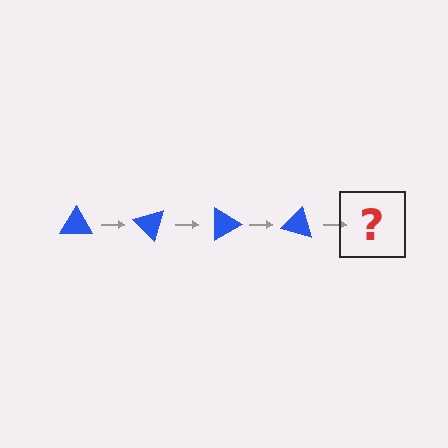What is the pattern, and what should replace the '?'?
The pattern is that the triangle rotates 45 degrees each step. The '?' should be a blue triangle rotated 180 degrees.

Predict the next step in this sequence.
The next step is a blue triangle rotated 180 degrees.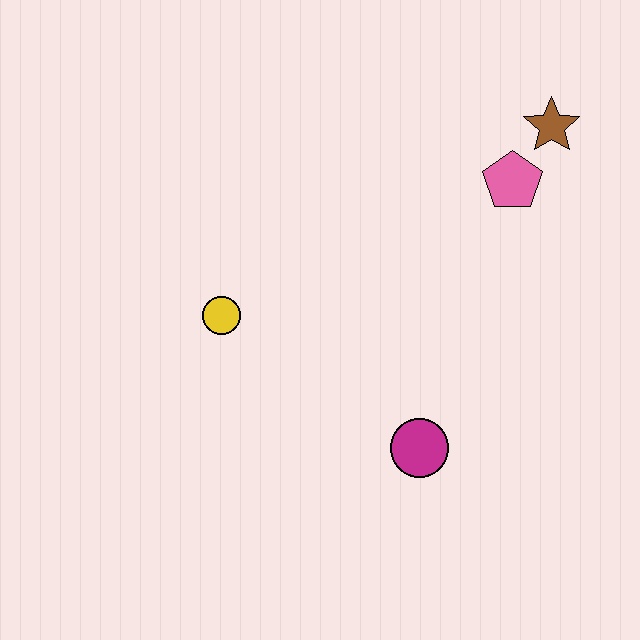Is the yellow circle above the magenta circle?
Yes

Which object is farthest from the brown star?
The yellow circle is farthest from the brown star.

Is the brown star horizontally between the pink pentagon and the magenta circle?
No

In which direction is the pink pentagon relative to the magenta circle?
The pink pentagon is above the magenta circle.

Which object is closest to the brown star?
The pink pentagon is closest to the brown star.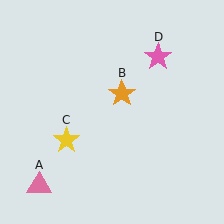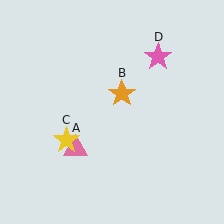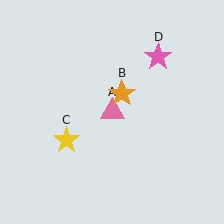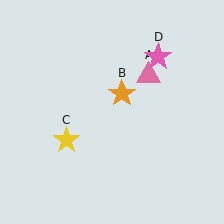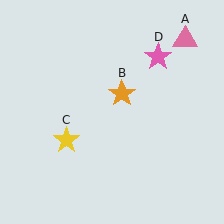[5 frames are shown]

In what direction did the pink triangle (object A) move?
The pink triangle (object A) moved up and to the right.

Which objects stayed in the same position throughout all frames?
Orange star (object B) and yellow star (object C) and pink star (object D) remained stationary.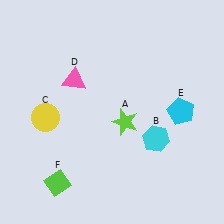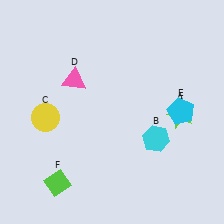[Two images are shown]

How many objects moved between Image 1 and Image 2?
1 object moved between the two images.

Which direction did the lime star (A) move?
The lime star (A) moved right.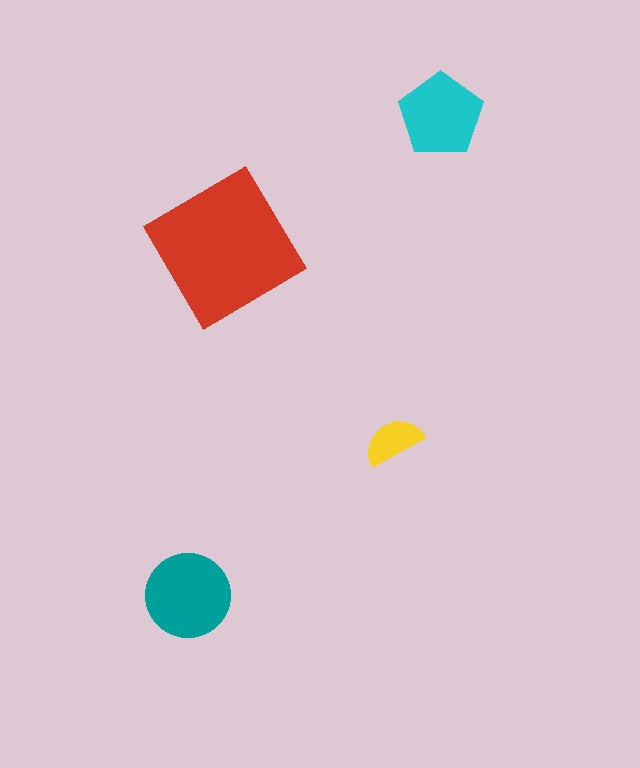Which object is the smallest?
The yellow semicircle.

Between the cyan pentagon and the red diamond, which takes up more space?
The red diamond.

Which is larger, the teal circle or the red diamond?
The red diamond.